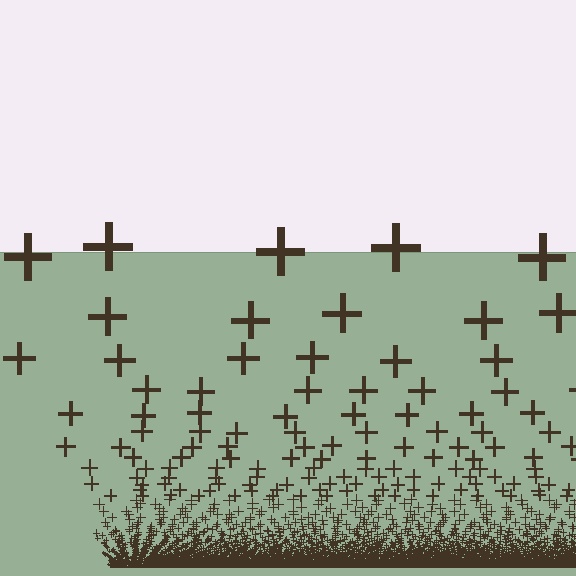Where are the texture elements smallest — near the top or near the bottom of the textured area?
Near the bottom.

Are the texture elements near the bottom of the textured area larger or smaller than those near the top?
Smaller. The gradient is inverted — elements near the bottom are smaller and denser.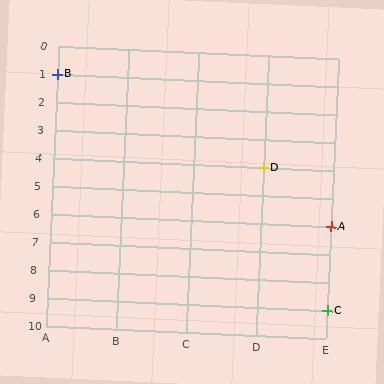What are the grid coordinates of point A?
Point A is at grid coordinates (E, 6).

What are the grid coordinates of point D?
Point D is at grid coordinates (D, 4).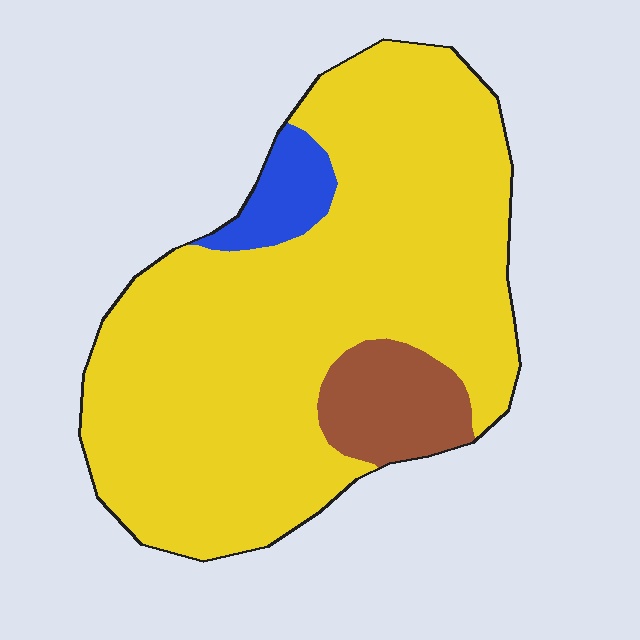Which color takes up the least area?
Blue, at roughly 5%.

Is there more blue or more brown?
Brown.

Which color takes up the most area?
Yellow, at roughly 85%.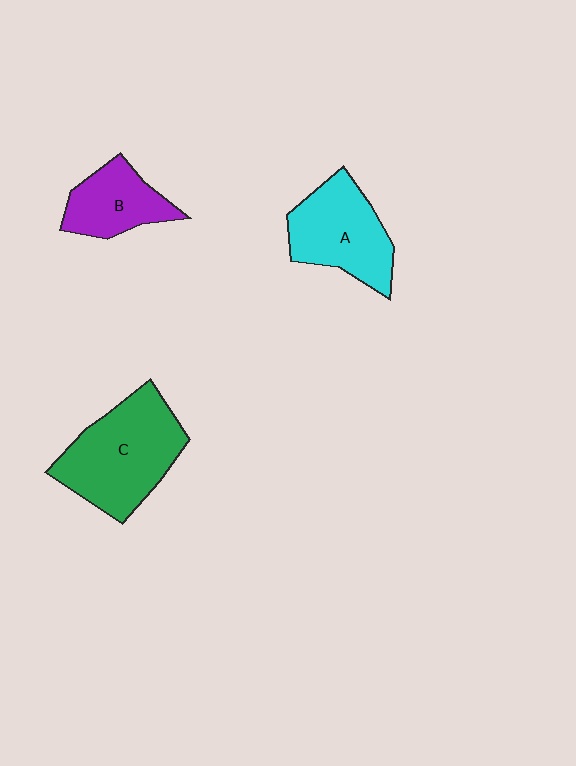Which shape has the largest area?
Shape C (green).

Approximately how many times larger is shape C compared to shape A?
Approximately 1.3 times.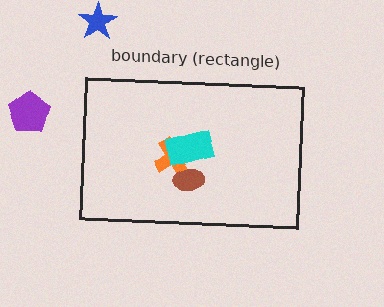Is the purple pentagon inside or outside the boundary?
Outside.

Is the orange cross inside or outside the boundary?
Inside.